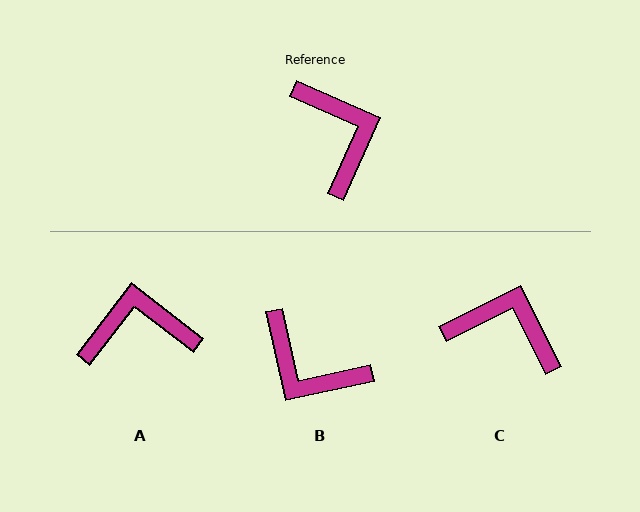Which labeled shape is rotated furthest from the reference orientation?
B, about 144 degrees away.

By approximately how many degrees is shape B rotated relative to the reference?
Approximately 144 degrees clockwise.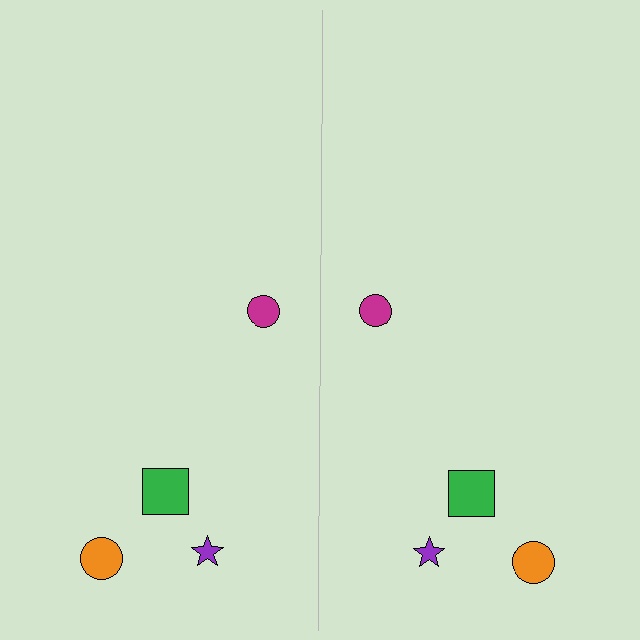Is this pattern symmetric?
Yes, this pattern has bilateral (reflection) symmetry.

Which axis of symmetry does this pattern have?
The pattern has a vertical axis of symmetry running through the center of the image.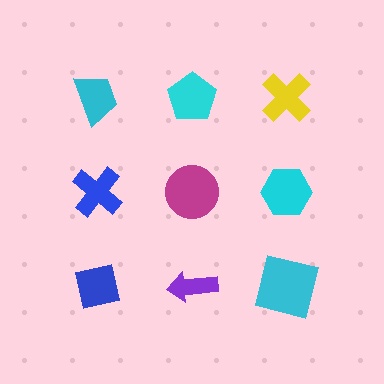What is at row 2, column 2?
A magenta circle.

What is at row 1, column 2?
A cyan pentagon.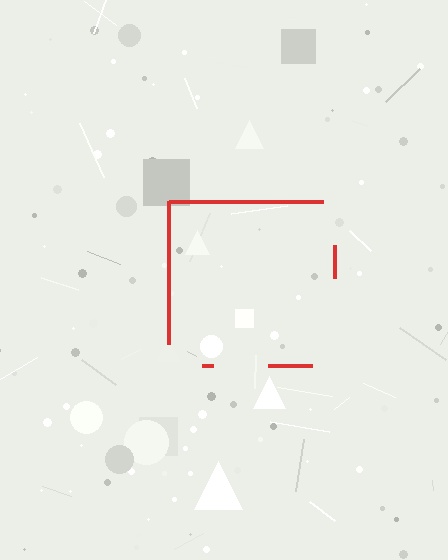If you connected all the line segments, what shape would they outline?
They would outline a square.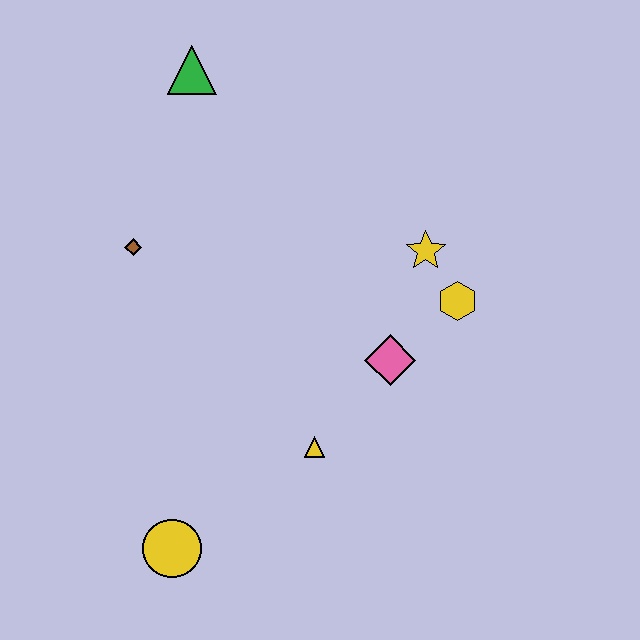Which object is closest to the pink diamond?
The yellow hexagon is closest to the pink diamond.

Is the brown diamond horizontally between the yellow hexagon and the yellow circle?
No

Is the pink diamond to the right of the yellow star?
No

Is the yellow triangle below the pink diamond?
Yes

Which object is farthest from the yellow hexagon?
The yellow circle is farthest from the yellow hexagon.